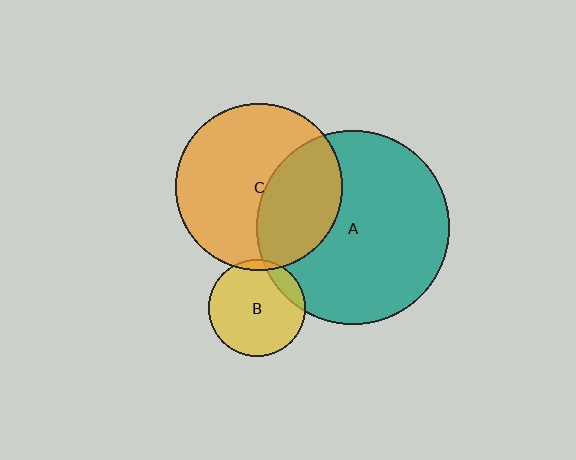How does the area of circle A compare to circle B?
Approximately 4.0 times.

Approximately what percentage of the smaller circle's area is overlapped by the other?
Approximately 10%.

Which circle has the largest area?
Circle A (teal).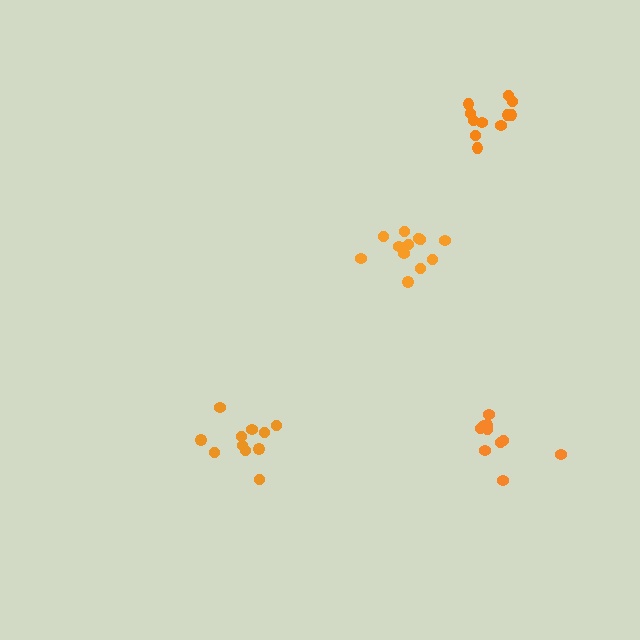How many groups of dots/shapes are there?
There are 4 groups.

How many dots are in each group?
Group 1: 11 dots, Group 2: 11 dots, Group 3: 13 dots, Group 4: 11 dots (46 total).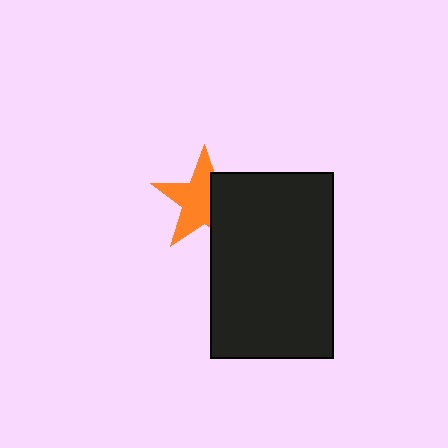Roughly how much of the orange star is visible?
About half of it is visible (roughly 61%).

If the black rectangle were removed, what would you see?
You would see the complete orange star.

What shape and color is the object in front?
The object in front is a black rectangle.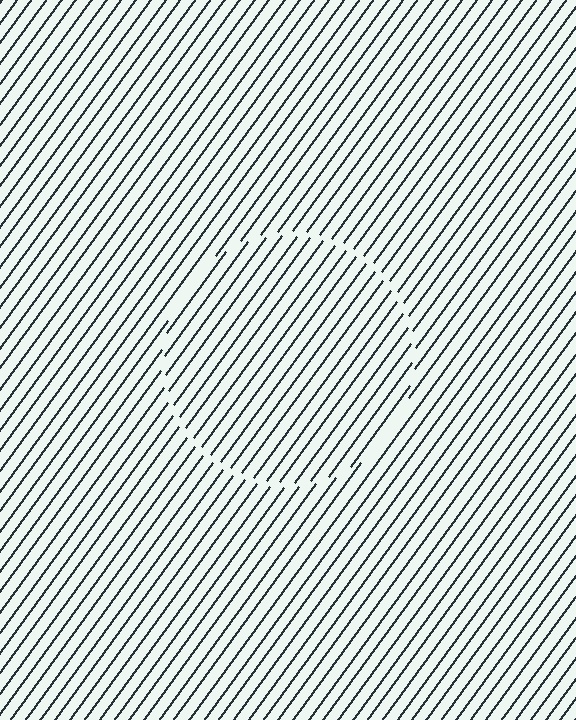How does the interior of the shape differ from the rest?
The interior of the shape contains the same grating, shifted by half a period — the contour is defined by the phase discontinuity where line-ends from the inner and outer gratings abut.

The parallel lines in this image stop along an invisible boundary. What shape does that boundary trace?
An illusory circle. The interior of the shape contains the same grating, shifted by half a period — the contour is defined by the phase discontinuity where line-ends from the inner and outer gratings abut.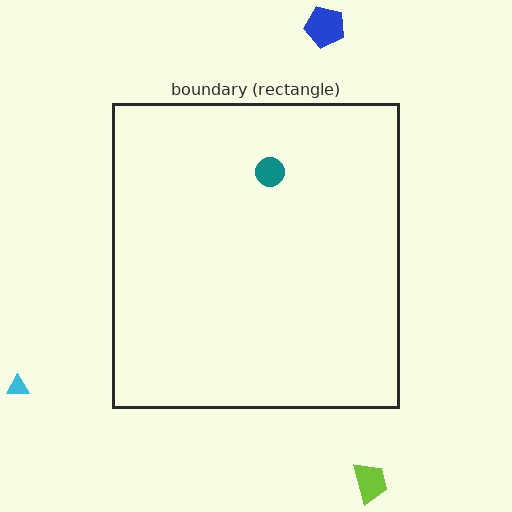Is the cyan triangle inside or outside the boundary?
Outside.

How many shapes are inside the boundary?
1 inside, 3 outside.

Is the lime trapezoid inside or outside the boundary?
Outside.